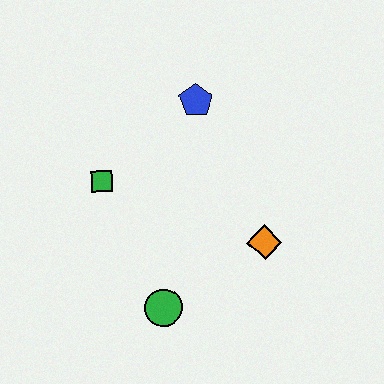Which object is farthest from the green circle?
The blue pentagon is farthest from the green circle.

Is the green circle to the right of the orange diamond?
No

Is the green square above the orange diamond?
Yes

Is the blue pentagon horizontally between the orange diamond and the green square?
Yes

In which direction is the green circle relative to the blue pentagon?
The green circle is below the blue pentagon.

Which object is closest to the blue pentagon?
The green square is closest to the blue pentagon.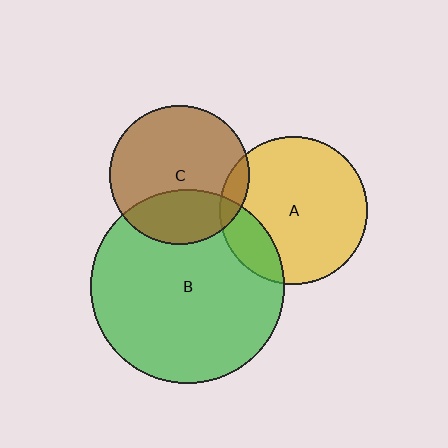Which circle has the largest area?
Circle B (green).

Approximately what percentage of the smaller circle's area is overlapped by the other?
Approximately 10%.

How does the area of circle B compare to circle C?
Approximately 1.9 times.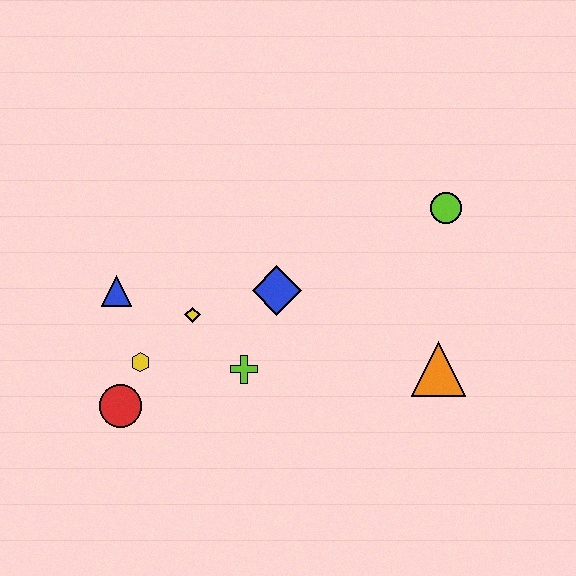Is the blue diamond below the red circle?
No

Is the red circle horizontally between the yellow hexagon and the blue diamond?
No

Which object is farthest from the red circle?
The lime circle is farthest from the red circle.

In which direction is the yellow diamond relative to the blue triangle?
The yellow diamond is to the right of the blue triangle.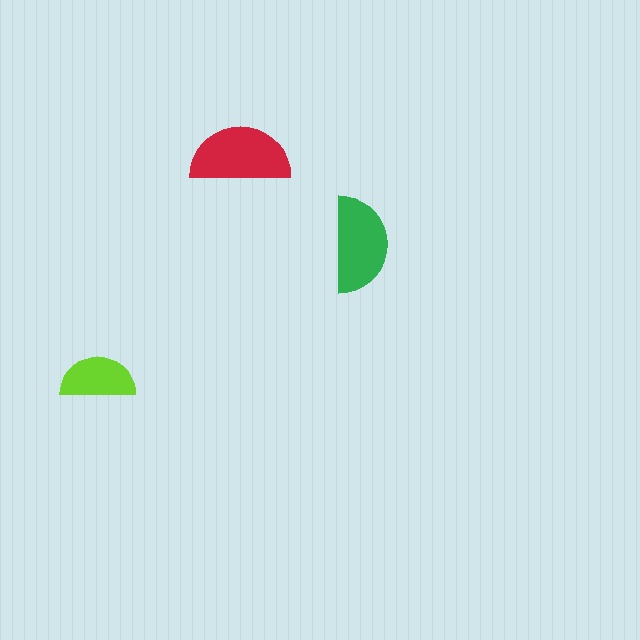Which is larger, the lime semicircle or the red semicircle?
The red one.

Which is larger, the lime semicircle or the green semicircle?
The green one.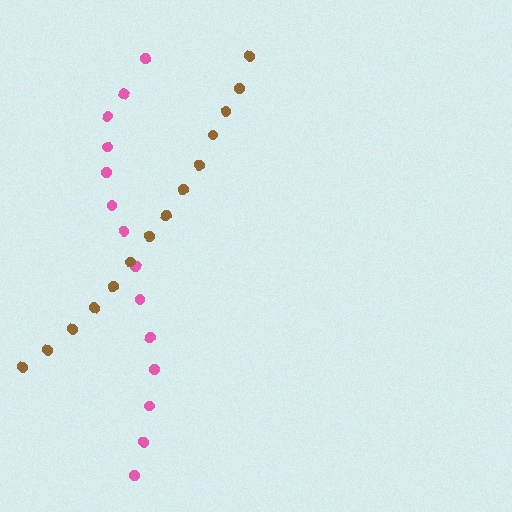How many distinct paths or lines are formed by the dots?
There are 2 distinct paths.